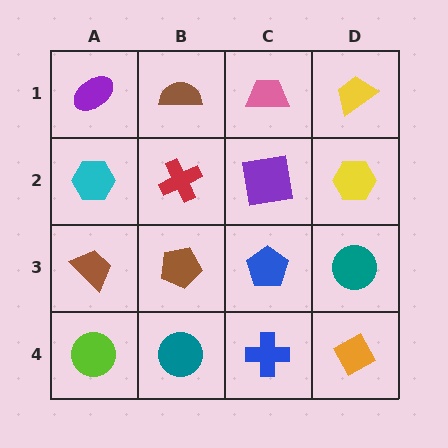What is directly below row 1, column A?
A cyan hexagon.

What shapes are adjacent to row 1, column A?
A cyan hexagon (row 2, column A), a brown semicircle (row 1, column B).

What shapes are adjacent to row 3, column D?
A yellow hexagon (row 2, column D), an orange diamond (row 4, column D), a blue pentagon (row 3, column C).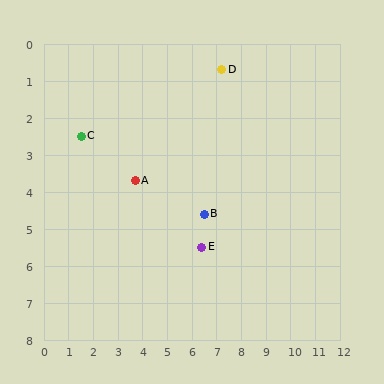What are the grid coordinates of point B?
Point B is at approximately (6.5, 4.6).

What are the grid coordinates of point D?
Point D is at approximately (7.2, 0.7).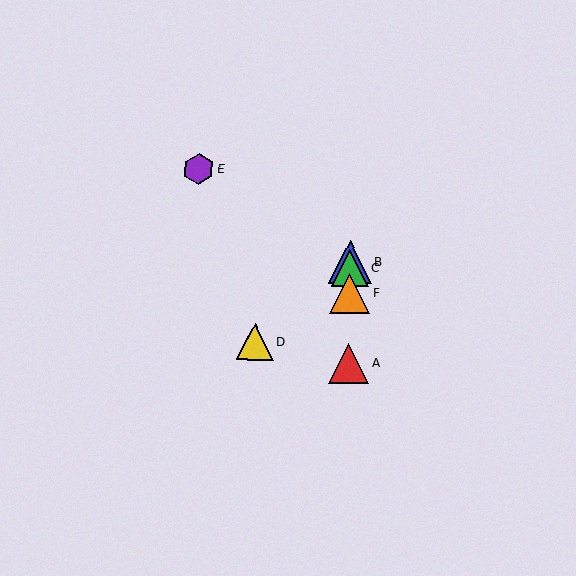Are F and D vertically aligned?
No, F is at x≈350 and D is at x≈255.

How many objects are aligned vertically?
4 objects (A, B, C, F) are aligned vertically.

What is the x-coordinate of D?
Object D is at x≈255.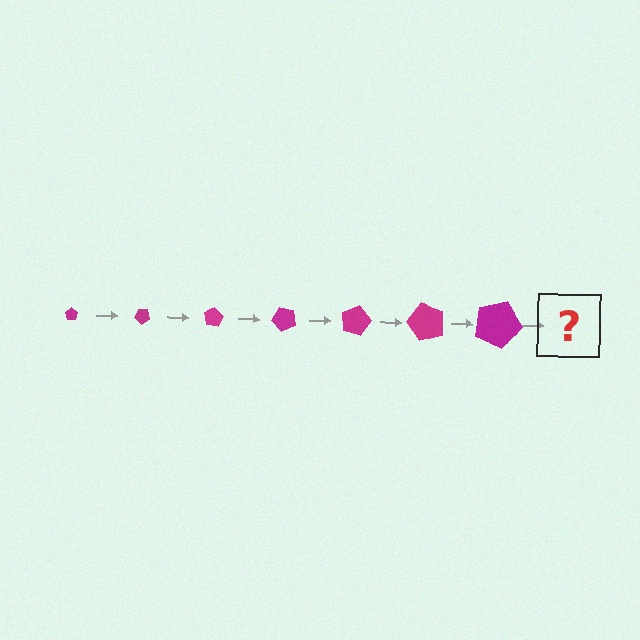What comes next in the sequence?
The next element should be a pentagon, larger than the previous one and rotated 280 degrees from the start.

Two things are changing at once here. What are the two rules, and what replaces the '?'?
The two rules are that the pentagon grows larger each step and it rotates 40 degrees each step. The '?' should be a pentagon, larger than the previous one and rotated 280 degrees from the start.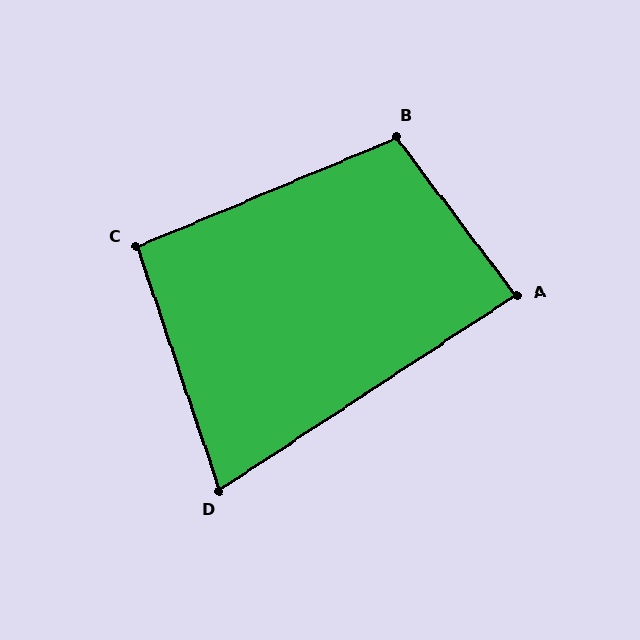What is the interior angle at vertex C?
Approximately 94 degrees (approximately right).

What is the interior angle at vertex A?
Approximately 86 degrees (approximately right).